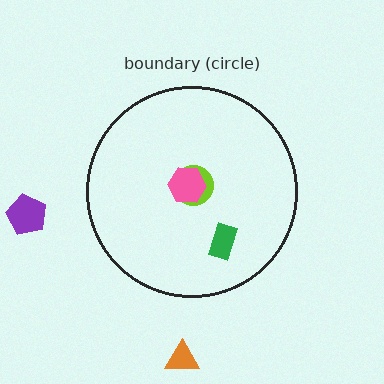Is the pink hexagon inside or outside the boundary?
Inside.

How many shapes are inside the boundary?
3 inside, 2 outside.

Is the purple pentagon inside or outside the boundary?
Outside.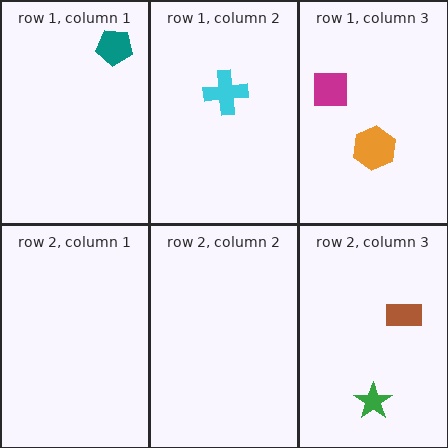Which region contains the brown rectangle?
The row 2, column 3 region.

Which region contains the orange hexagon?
The row 1, column 3 region.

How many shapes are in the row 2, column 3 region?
2.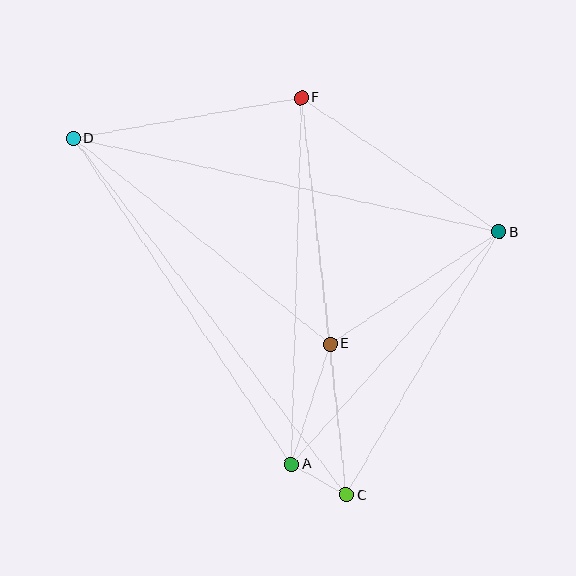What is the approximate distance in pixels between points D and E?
The distance between D and E is approximately 329 pixels.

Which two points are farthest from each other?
Points C and D are farthest from each other.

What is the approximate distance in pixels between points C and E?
The distance between C and E is approximately 152 pixels.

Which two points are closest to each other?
Points A and C are closest to each other.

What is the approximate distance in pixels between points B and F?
The distance between B and F is approximately 239 pixels.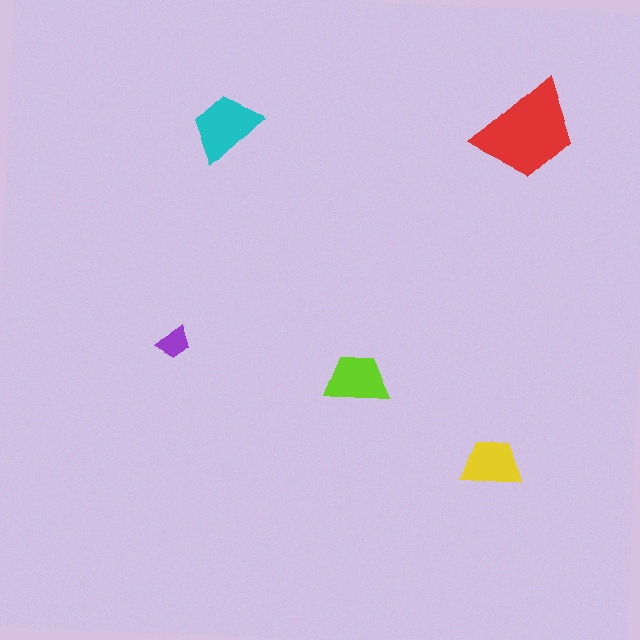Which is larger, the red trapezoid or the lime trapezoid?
The red one.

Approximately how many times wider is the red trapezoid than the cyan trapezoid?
About 1.5 times wider.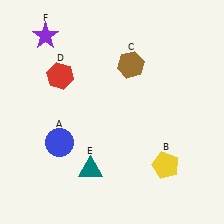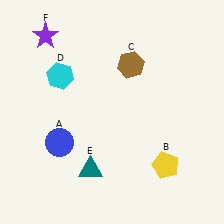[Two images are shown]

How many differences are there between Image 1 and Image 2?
There is 1 difference between the two images.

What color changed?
The hexagon (D) changed from red in Image 1 to cyan in Image 2.